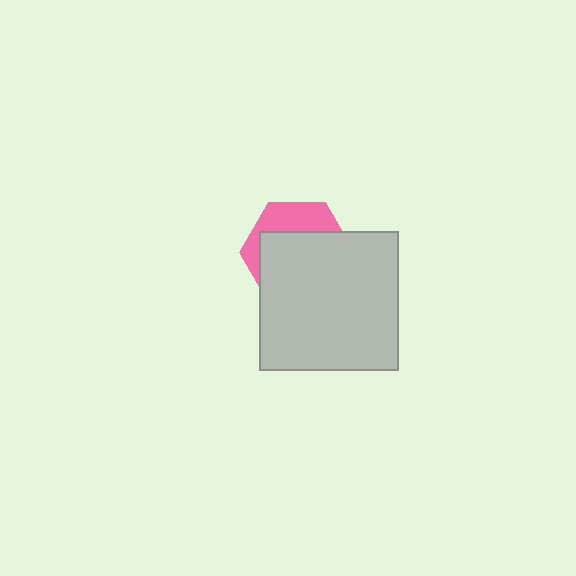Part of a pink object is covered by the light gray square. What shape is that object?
It is a hexagon.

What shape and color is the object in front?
The object in front is a light gray square.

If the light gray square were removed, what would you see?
You would see the complete pink hexagon.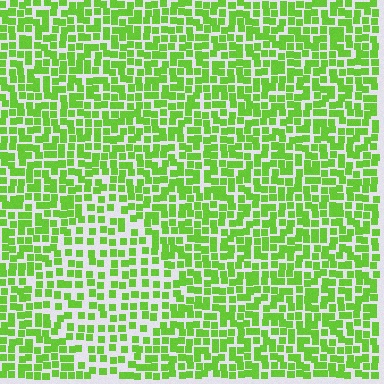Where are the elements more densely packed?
The elements are more densely packed outside the diamond boundary.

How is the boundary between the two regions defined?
The boundary is defined by a change in element density (approximately 1.6x ratio). All elements are the same color, size, and shape.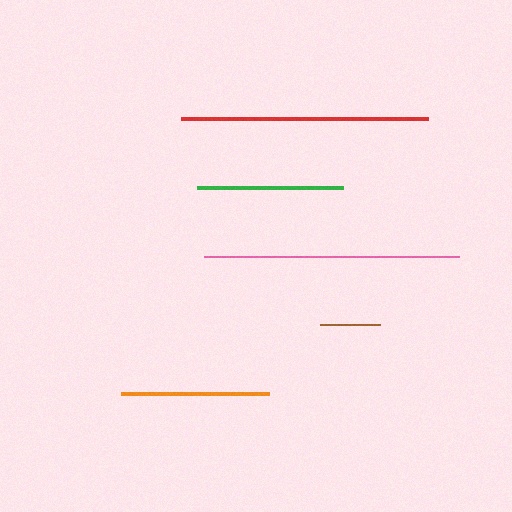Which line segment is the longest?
The pink line is the longest at approximately 255 pixels.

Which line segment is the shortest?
The brown line is the shortest at approximately 60 pixels.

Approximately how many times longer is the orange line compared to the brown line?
The orange line is approximately 2.4 times the length of the brown line.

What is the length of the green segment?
The green segment is approximately 147 pixels long.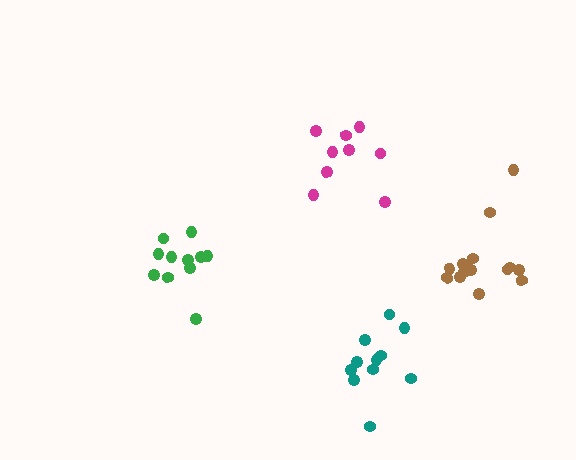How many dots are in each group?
Group 1: 11 dots, Group 2: 11 dots, Group 3: 15 dots, Group 4: 9 dots (46 total).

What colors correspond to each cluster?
The clusters are colored: green, teal, brown, magenta.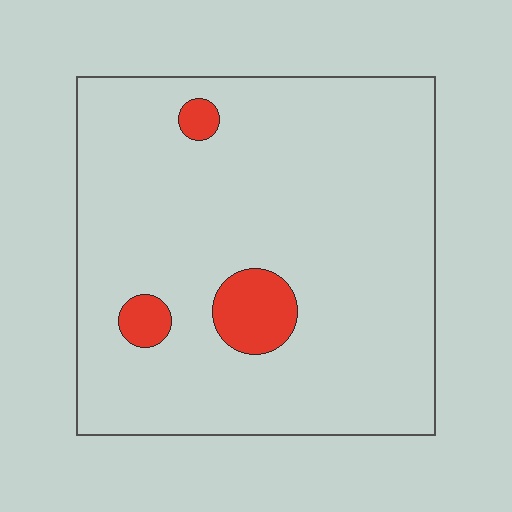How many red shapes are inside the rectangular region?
3.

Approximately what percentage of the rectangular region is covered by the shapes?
Approximately 5%.